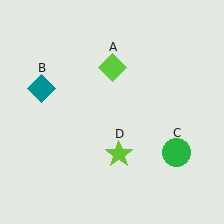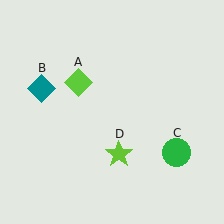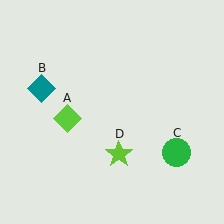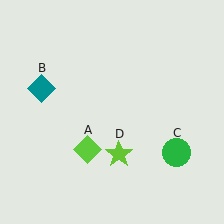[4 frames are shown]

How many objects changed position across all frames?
1 object changed position: lime diamond (object A).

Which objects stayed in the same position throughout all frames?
Teal diamond (object B) and green circle (object C) and lime star (object D) remained stationary.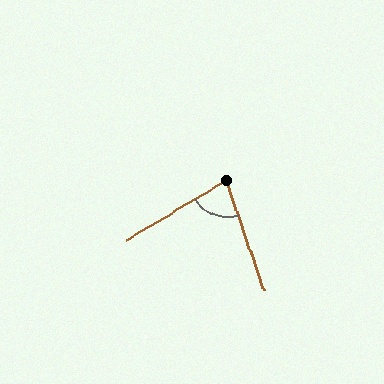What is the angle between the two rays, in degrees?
Approximately 78 degrees.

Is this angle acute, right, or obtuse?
It is acute.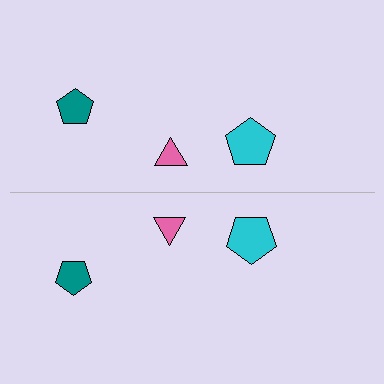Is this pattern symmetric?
Yes, this pattern has bilateral (reflection) symmetry.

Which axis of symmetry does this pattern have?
The pattern has a horizontal axis of symmetry running through the center of the image.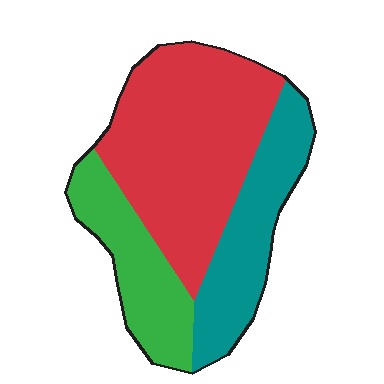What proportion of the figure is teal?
Teal covers 26% of the figure.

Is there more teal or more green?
Teal.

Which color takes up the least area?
Green, at roughly 20%.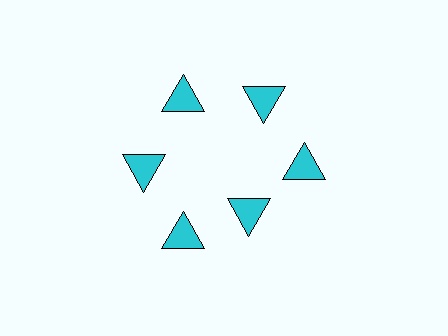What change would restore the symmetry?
The symmetry would be restored by moving it outward, back onto the ring so that all 6 triangles sit at equal angles and equal distance from the center.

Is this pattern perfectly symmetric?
No. The 6 cyan triangles are arranged in a ring, but one element near the 5 o'clock position is pulled inward toward the center, breaking the 6-fold rotational symmetry.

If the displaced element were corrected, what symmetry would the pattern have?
It would have 6-fold rotational symmetry — the pattern would map onto itself every 60 degrees.